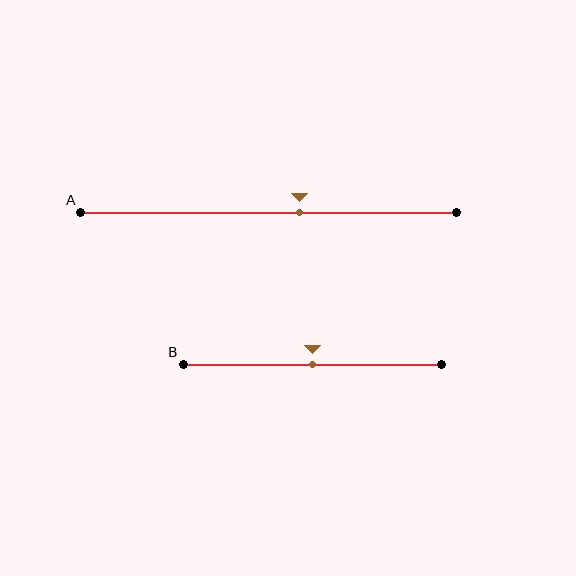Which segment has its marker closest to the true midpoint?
Segment B has its marker closest to the true midpoint.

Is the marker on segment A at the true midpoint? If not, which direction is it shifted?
No, the marker on segment A is shifted to the right by about 8% of the segment length.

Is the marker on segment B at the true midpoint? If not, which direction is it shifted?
Yes, the marker on segment B is at the true midpoint.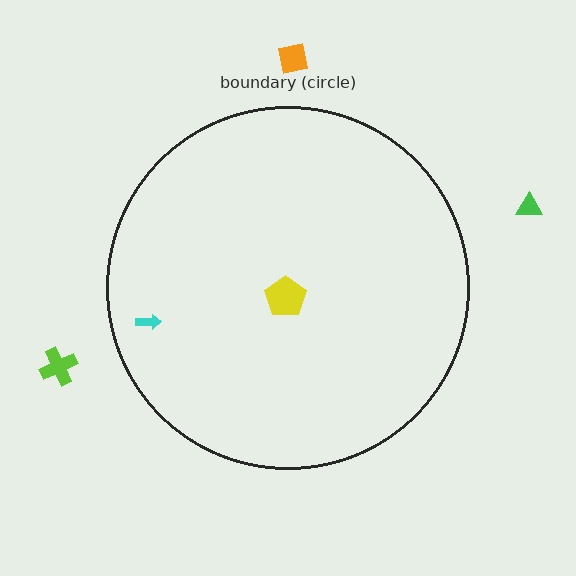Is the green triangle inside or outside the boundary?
Outside.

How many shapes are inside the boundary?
2 inside, 3 outside.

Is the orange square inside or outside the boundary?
Outside.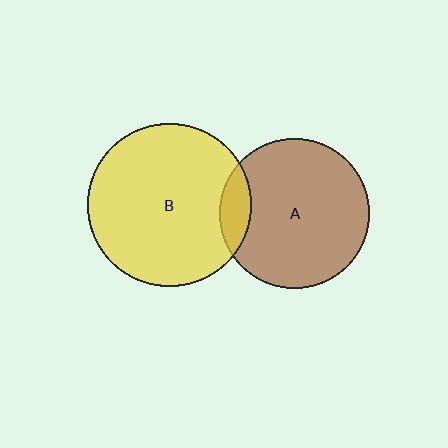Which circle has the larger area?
Circle B (yellow).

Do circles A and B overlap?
Yes.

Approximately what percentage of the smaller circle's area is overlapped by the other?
Approximately 10%.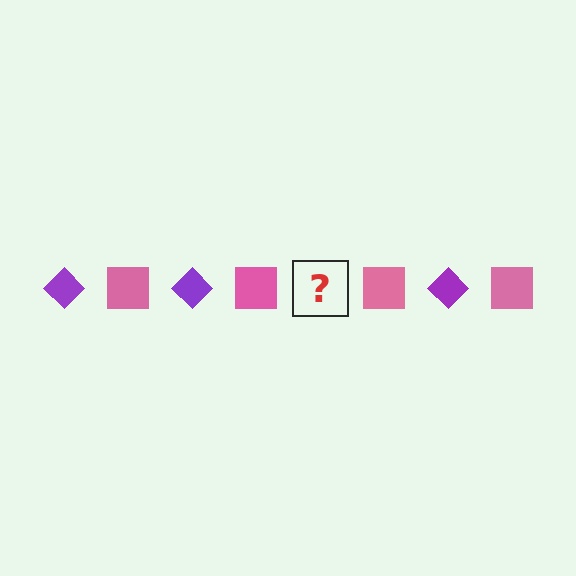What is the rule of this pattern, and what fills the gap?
The rule is that the pattern alternates between purple diamond and pink square. The gap should be filled with a purple diamond.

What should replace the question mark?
The question mark should be replaced with a purple diamond.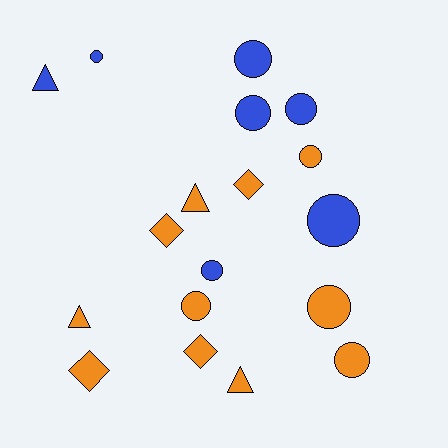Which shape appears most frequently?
Circle, with 10 objects.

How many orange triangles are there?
There are 3 orange triangles.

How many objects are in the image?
There are 18 objects.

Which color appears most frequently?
Orange, with 11 objects.